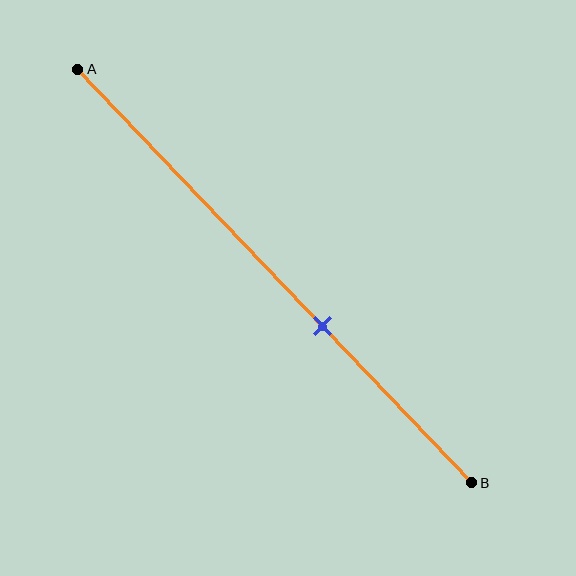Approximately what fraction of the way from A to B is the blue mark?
The blue mark is approximately 60% of the way from A to B.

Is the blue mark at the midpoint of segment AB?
No, the mark is at about 60% from A, not at the 50% midpoint.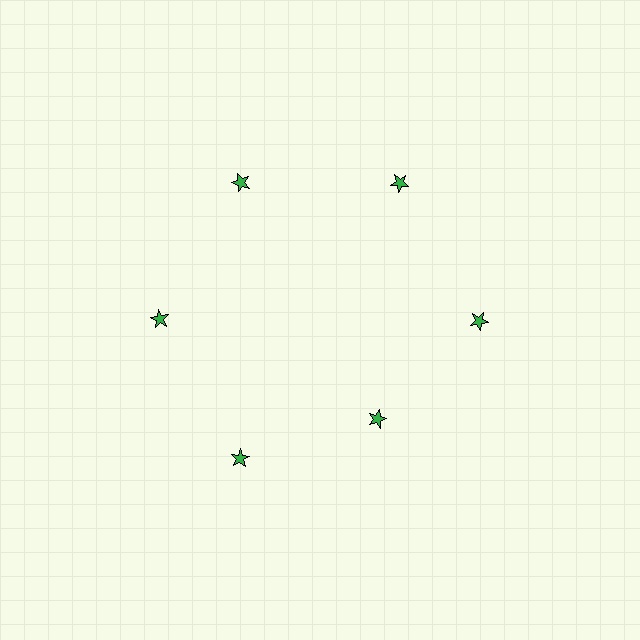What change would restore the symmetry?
The symmetry would be restored by moving it outward, back onto the ring so that all 6 stars sit at equal angles and equal distance from the center.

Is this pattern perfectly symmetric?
No. The 6 green stars are arranged in a ring, but one element near the 5 o'clock position is pulled inward toward the center, breaking the 6-fold rotational symmetry.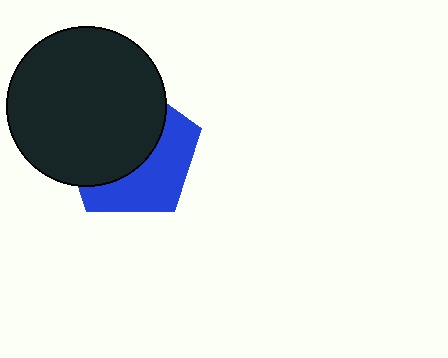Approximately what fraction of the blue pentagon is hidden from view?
Roughly 57% of the blue pentagon is hidden behind the black circle.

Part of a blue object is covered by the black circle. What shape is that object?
It is a pentagon.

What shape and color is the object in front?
The object in front is a black circle.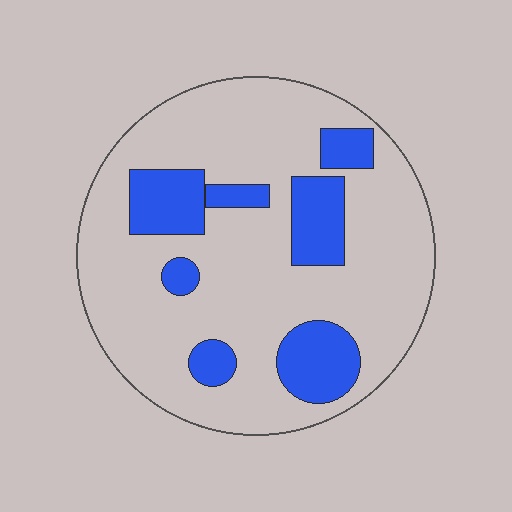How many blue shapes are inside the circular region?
7.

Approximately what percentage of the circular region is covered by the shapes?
Approximately 20%.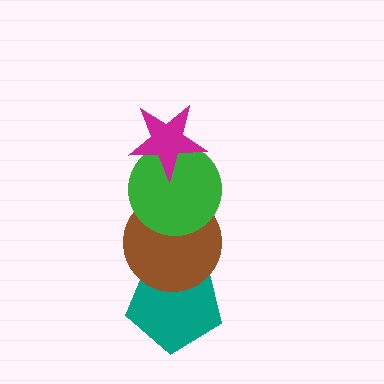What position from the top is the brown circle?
The brown circle is 3rd from the top.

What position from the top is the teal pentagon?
The teal pentagon is 4th from the top.